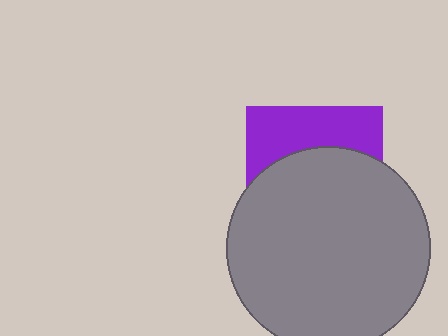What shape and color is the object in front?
The object in front is a gray circle.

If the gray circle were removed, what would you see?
You would see the complete purple square.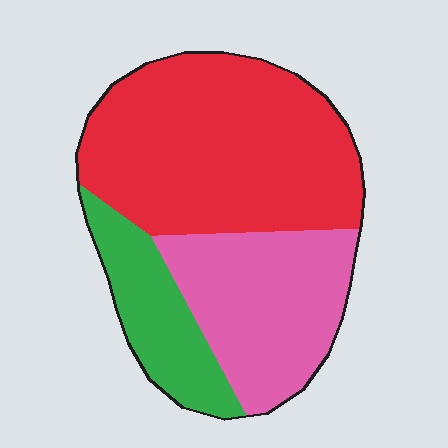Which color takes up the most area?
Red, at roughly 50%.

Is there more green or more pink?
Pink.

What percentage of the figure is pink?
Pink takes up between a sixth and a third of the figure.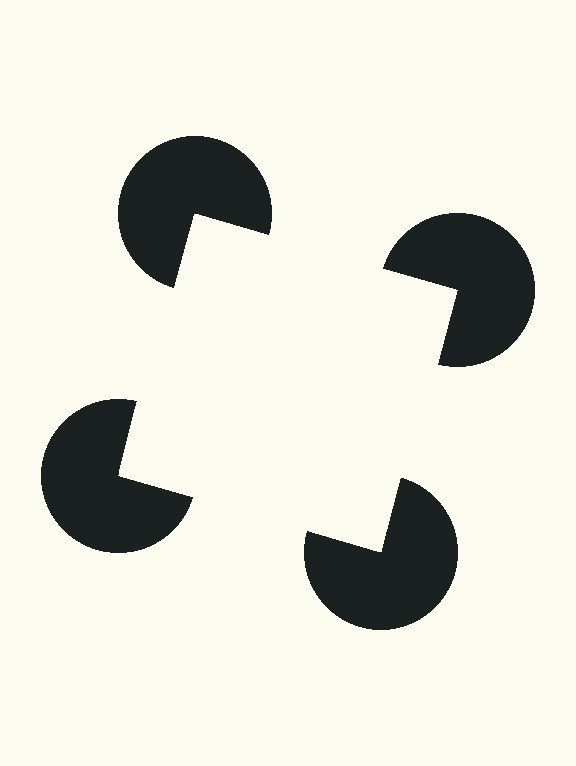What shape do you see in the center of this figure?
An illusory square — its edges are inferred from the aligned wedge cuts in the pac-man discs, not physically drawn.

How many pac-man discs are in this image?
There are 4 — one at each vertex of the illusory square.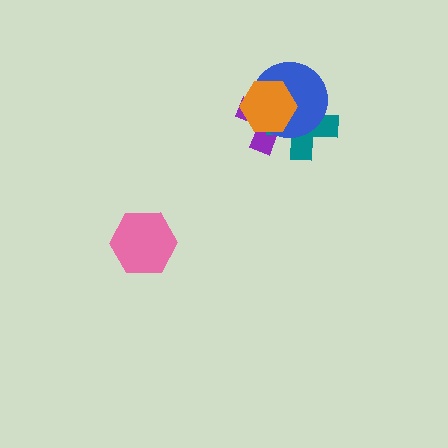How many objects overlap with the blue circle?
3 objects overlap with the blue circle.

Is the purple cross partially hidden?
Yes, it is partially covered by another shape.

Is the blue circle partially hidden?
Yes, it is partially covered by another shape.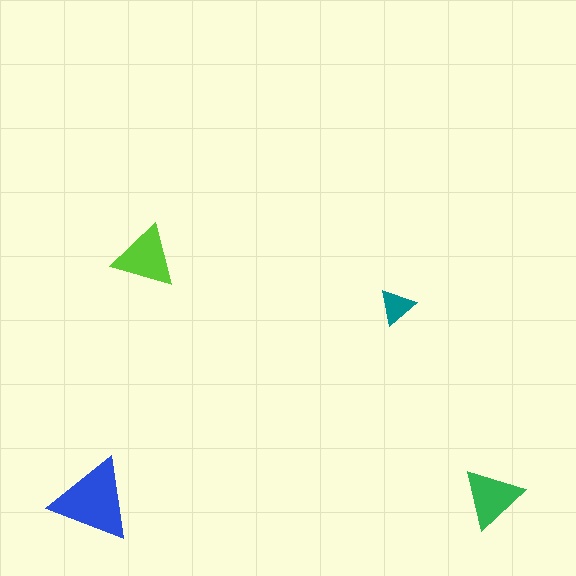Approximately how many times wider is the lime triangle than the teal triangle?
About 2 times wider.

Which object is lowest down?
The blue triangle is bottommost.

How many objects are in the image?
There are 4 objects in the image.